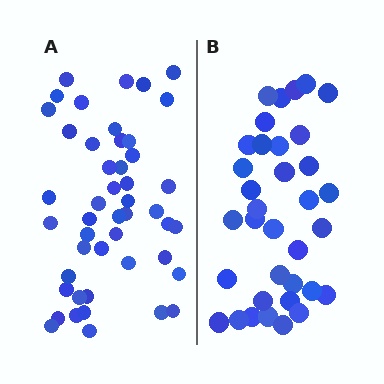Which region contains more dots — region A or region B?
Region A (the left region) has more dots.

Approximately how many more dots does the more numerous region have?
Region A has roughly 12 or so more dots than region B.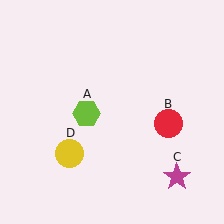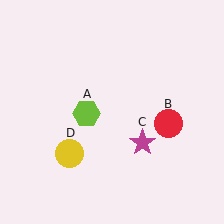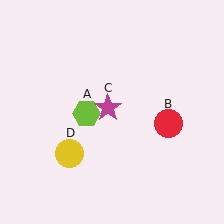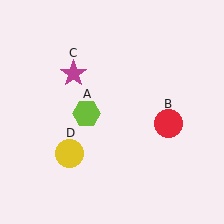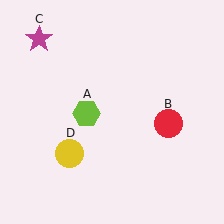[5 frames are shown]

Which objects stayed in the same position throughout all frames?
Lime hexagon (object A) and red circle (object B) and yellow circle (object D) remained stationary.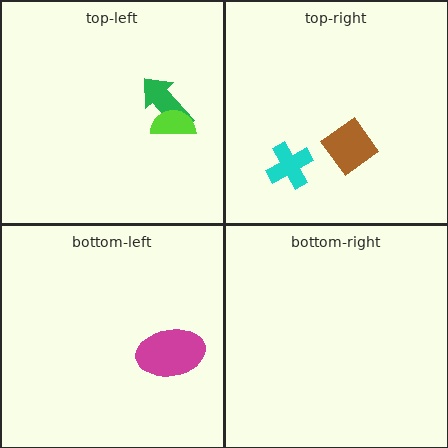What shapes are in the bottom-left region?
The magenta ellipse.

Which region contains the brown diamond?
The top-right region.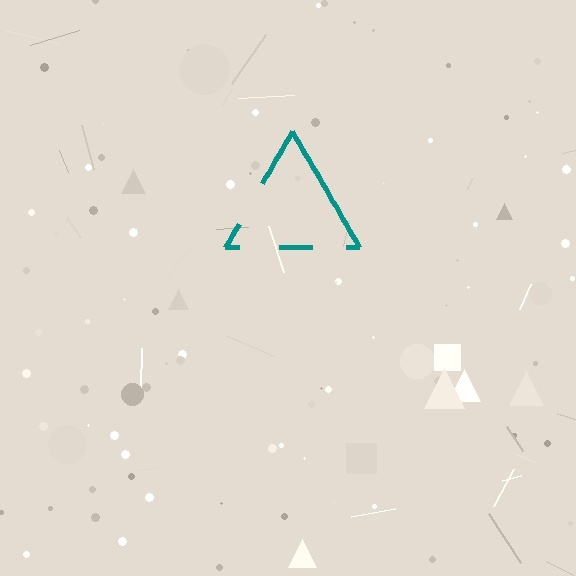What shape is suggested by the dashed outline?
The dashed outline suggests a triangle.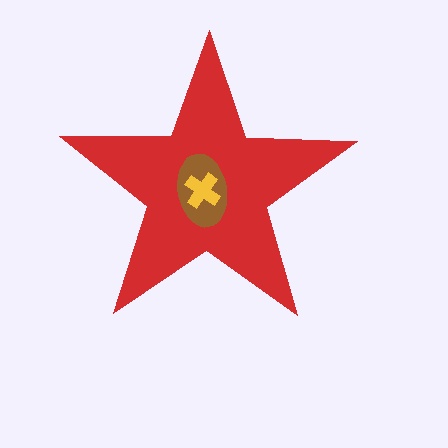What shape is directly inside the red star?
The brown ellipse.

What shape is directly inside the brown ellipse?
The yellow cross.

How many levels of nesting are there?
3.